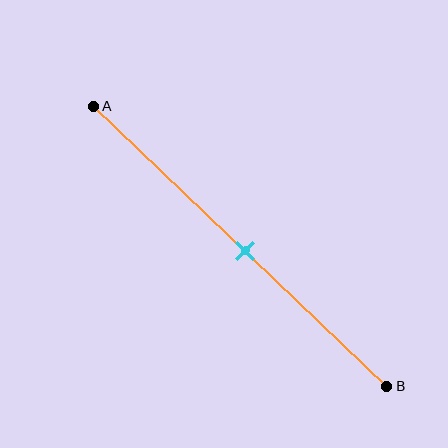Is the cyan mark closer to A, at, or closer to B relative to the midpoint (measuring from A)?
The cyan mark is approximately at the midpoint of segment AB.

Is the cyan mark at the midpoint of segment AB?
Yes, the mark is approximately at the midpoint.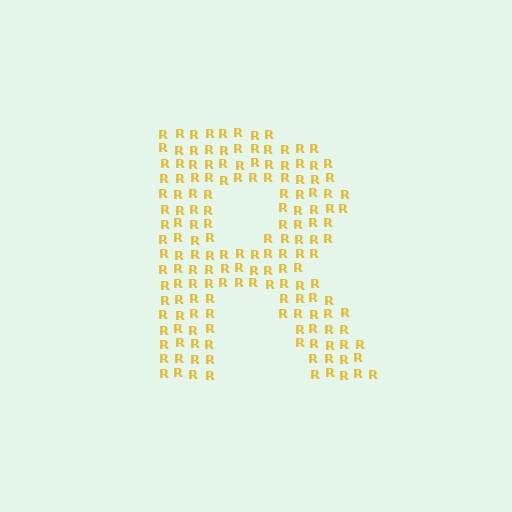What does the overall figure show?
The overall figure shows the letter R.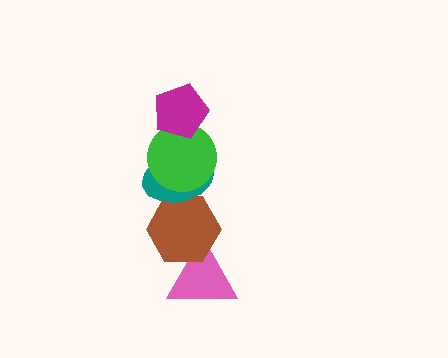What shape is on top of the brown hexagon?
The teal ellipse is on top of the brown hexagon.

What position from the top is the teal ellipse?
The teal ellipse is 3rd from the top.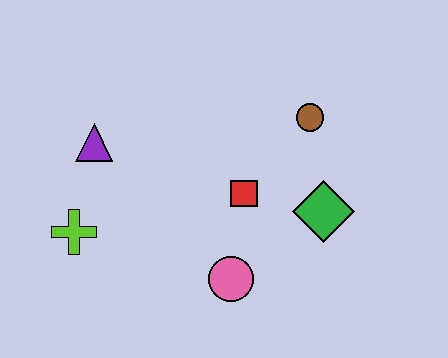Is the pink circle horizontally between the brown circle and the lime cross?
Yes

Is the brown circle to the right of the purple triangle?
Yes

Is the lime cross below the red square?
Yes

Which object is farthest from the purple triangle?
The green diamond is farthest from the purple triangle.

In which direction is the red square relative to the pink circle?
The red square is above the pink circle.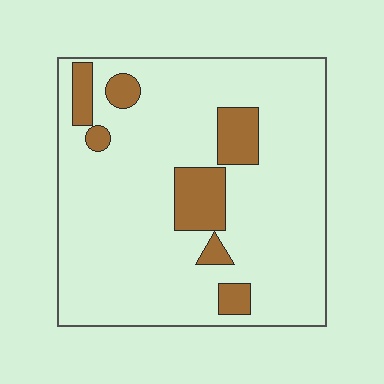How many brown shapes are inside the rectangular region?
7.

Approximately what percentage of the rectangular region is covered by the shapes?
Approximately 15%.